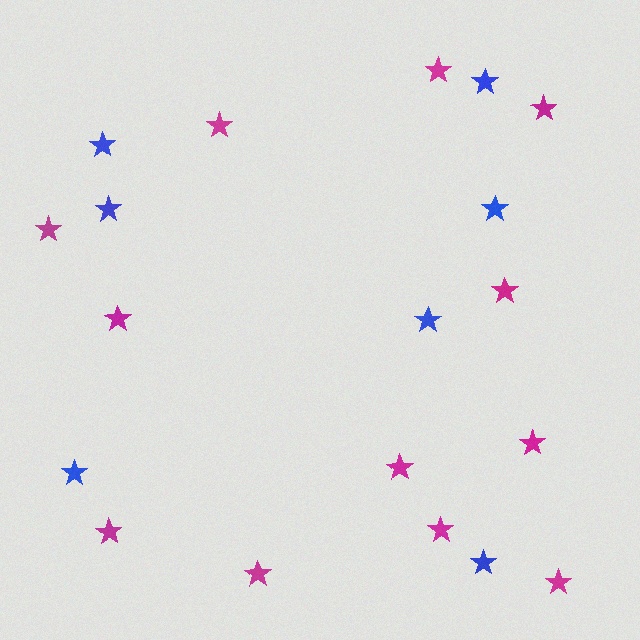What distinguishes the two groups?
There are 2 groups: one group of magenta stars (12) and one group of blue stars (7).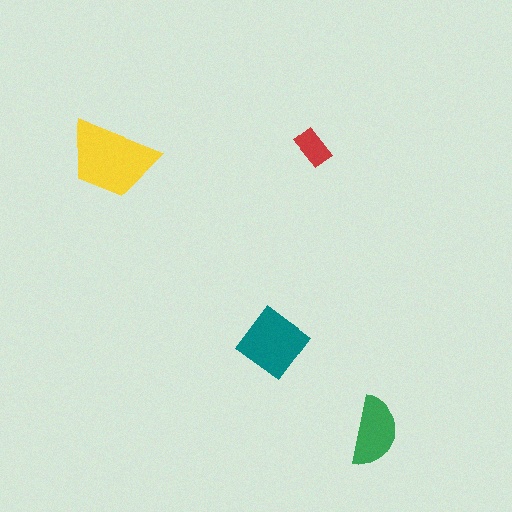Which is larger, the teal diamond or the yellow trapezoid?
The yellow trapezoid.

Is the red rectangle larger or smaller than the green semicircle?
Smaller.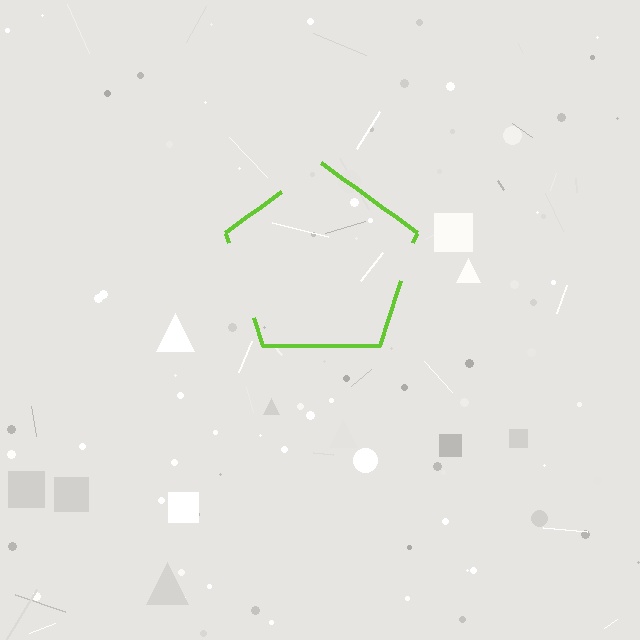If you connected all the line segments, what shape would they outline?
They would outline a pentagon.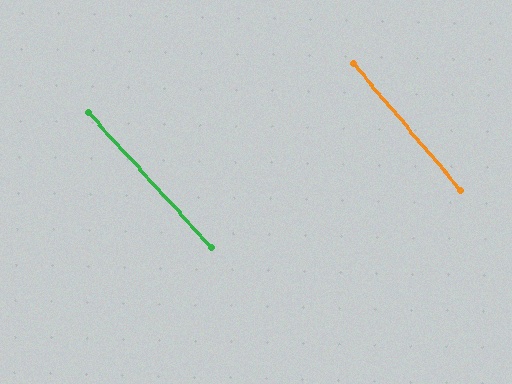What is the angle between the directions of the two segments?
Approximately 2 degrees.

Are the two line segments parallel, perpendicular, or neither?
Parallel — their directions differ by only 1.9°.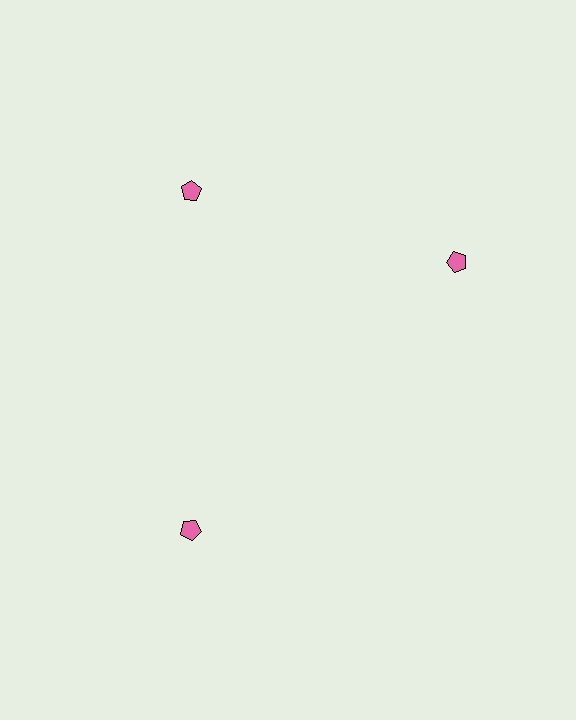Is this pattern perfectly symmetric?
No. The 3 pink pentagons are arranged in a ring, but one element near the 3 o'clock position is rotated out of alignment along the ring, breaking the 3-fold rotational symmetry.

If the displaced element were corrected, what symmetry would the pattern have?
It would have 3-fold rotational symmetry — the pattern would map onto itself every 120 degrees.